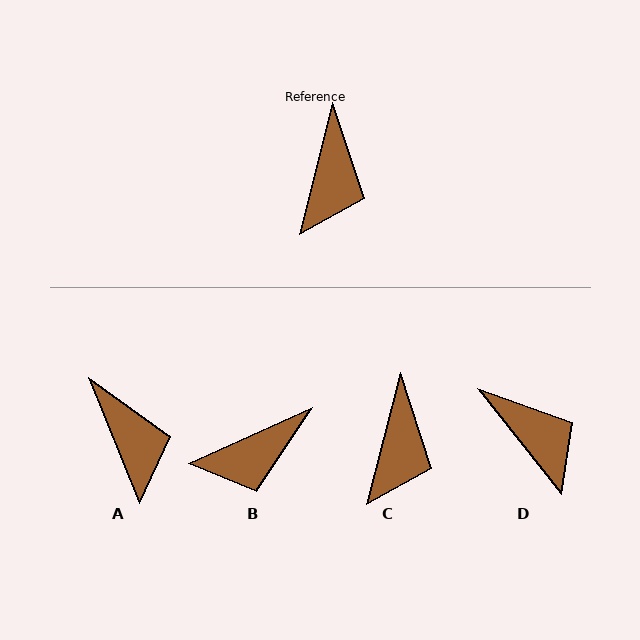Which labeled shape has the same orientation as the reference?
C.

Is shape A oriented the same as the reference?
No, it is off by about 36 degrees.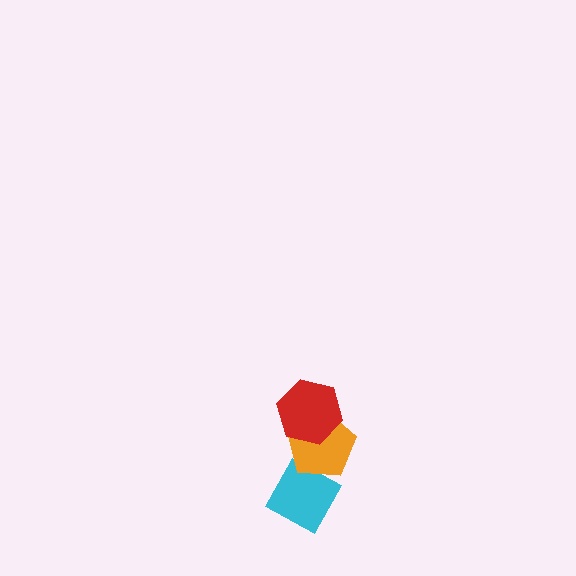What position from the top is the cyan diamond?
The cyan diamond is 3rd from the top.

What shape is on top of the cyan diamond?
The orange pentagon is on top of the cyan diamond.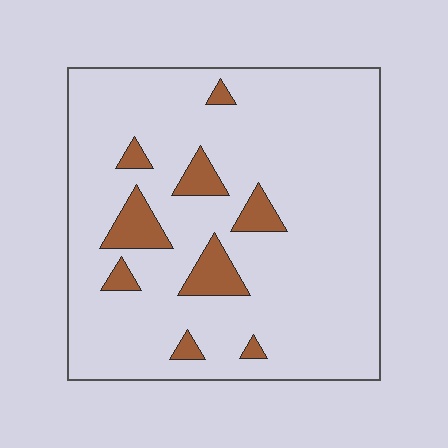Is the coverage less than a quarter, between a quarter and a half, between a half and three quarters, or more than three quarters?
Less than a quarter.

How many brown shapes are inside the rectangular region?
9.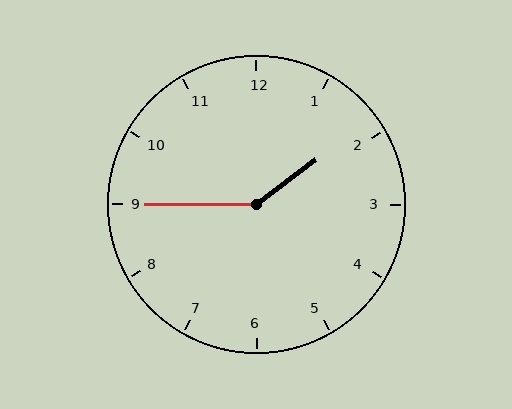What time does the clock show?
1:45.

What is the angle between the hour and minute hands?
Approximately 142 degrees.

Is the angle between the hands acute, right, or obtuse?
It is obtuse.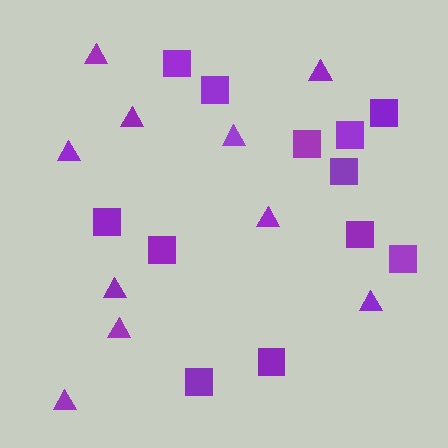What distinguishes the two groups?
There are 2 groups: one group of triangles (10) and one group of squares (12).